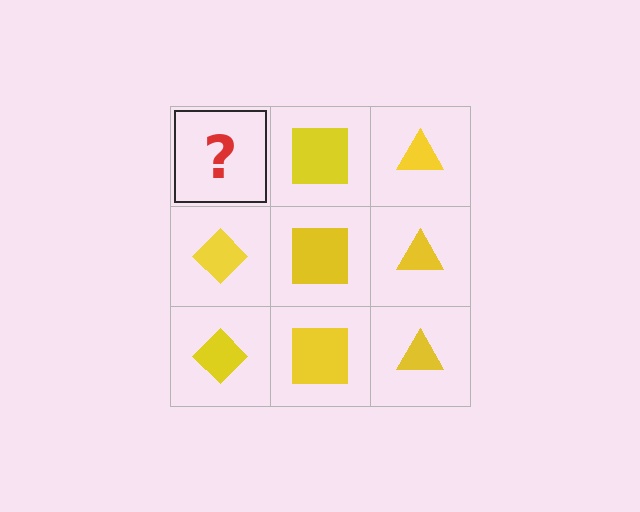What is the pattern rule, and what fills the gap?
The rule is that each column has a consistent shape. The gap should be filled with a yellow diamond.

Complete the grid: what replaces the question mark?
The question mark should be replaced with a yellow diamond.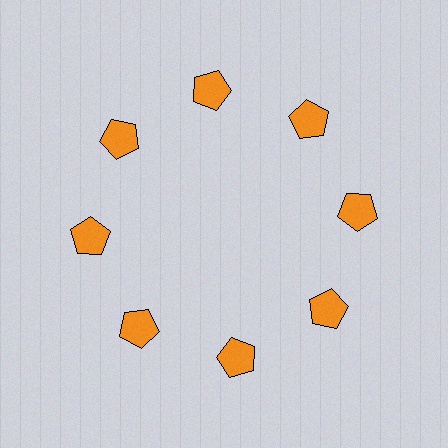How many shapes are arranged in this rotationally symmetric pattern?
There are 8 shapes, arranged in 8 groups of 1.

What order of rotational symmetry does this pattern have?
This pattern has 8-fold rotational symmetry.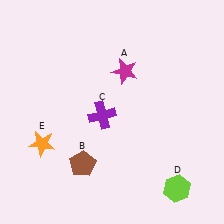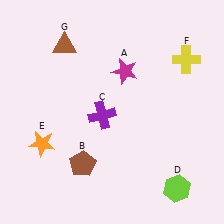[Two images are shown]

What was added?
A yellow cross (F), a brown triangle (G) were added in Image 2.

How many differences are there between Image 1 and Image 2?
There are 2 differences between the two images.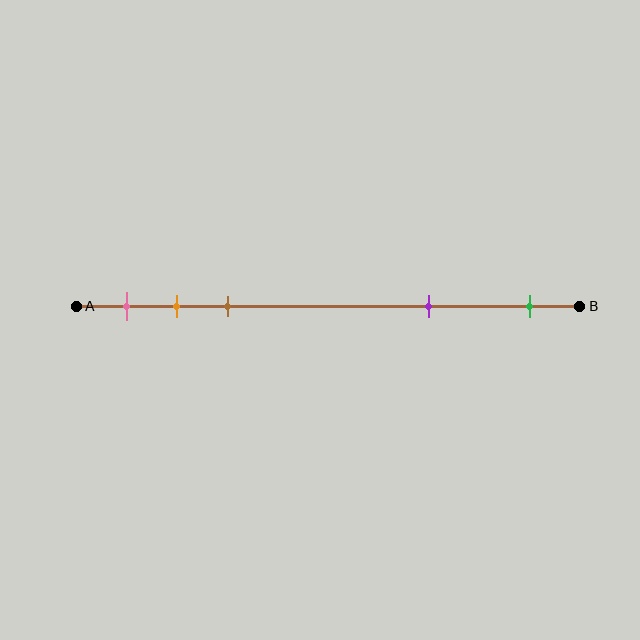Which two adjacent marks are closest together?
The orange and brown marks are the closest adjacent pair.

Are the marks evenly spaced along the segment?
No, the marks are not evenly spaced.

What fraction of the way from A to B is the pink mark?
The pink mark is approximately 10% (0.1) of the way from A to B.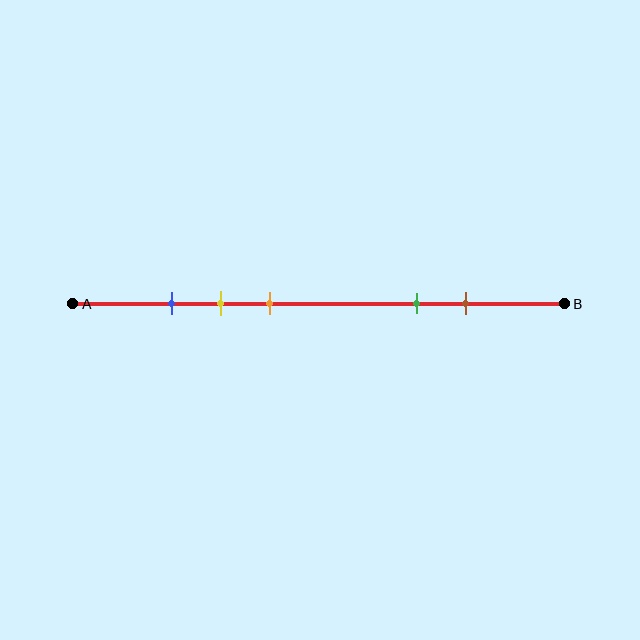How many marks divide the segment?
There are 5 marks dividing the segment.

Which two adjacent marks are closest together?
The blue and yellow marks are the closest adjacent pair.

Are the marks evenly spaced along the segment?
No, the marks are not evenly spaced.